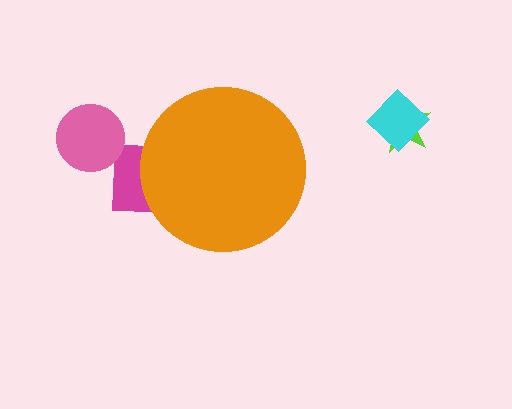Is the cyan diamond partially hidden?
No, the cyan diamond is fully visible.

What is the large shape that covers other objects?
An orange circle.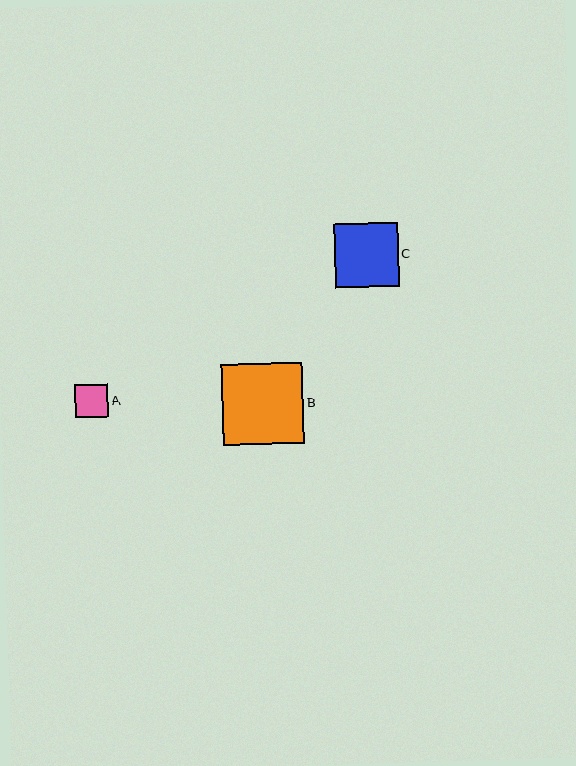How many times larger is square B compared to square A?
Square B is approximately 2.5 times the size of square A.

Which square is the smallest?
Square A is the smallest with a size of approximately 33 pixels.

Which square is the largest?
Square B is the largest with a size of approximately 81 pixels.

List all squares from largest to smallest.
From largest to smallest: B, C, A.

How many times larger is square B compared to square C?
Square B is approximately 1.3 times the size of square C.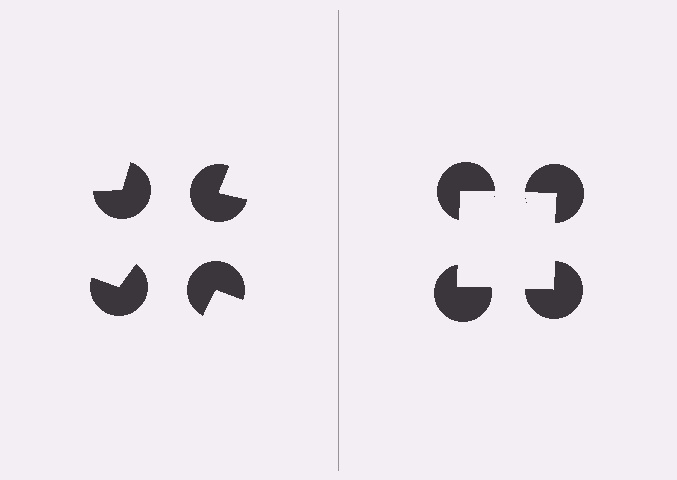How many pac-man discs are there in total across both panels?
8 — 4 on each side.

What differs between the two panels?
The pac-man discs are positioned identically on both sides; only the wedge orientations differ. On the right they align to a square; on the left they are misaligned.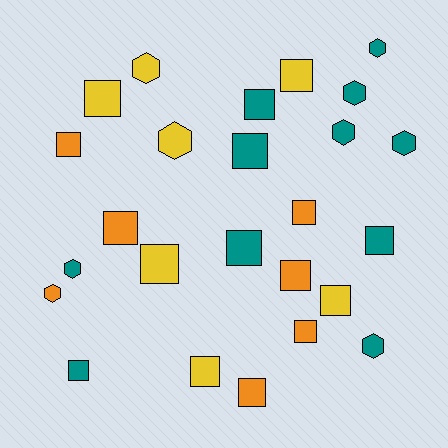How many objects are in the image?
There are 25 objects.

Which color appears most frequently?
Teal, with 11 objects.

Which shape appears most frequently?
Square, with 16 objects.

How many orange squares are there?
There are 6 orange squares.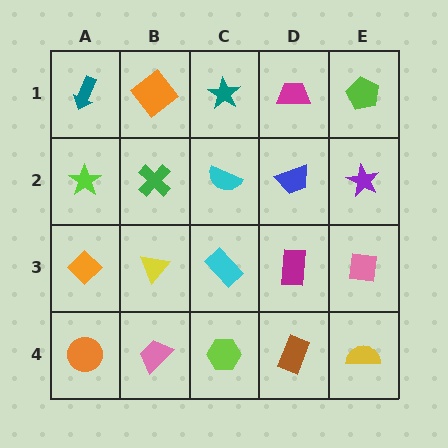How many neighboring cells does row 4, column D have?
3.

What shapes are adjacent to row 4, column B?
A yellow triangle (row 3, column B), an orange circle (row 4, column A), a lime hexagon (row 4, column C).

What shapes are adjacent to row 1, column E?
A purple star (row 2, column E), a magenta trapezoid (row 1, column D).